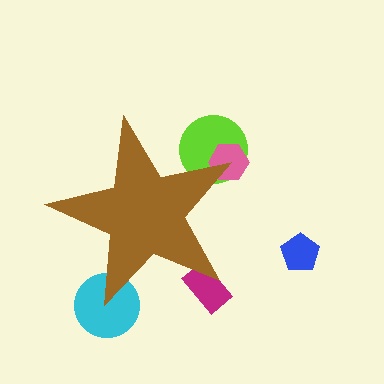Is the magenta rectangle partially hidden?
Yes, the magenta rectangle is partially hidden behind the brown star.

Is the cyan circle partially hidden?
Yes, the cyan circle is partially hidden behind the brown star.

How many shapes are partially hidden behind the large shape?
4 shapes are partially hidden.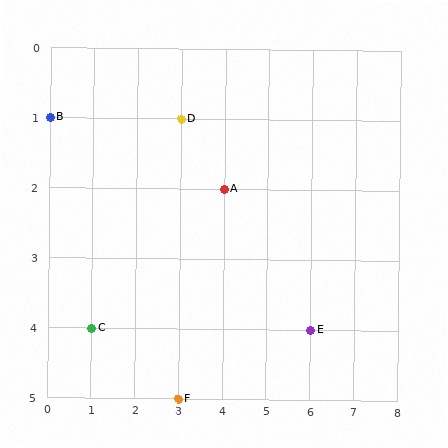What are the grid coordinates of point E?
Point E is at grid coordinates (6, 4).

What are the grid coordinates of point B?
Point B is at grid coordinates (0, 1).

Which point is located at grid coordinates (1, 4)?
Point C is at (1, 4).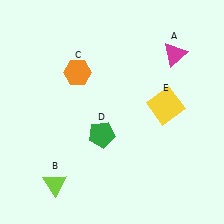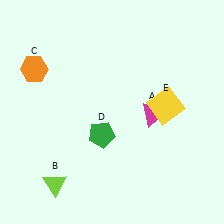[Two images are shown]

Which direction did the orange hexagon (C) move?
The orange hexagon (C) moved left.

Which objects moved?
The objects that moved are: the magenta triangle (A), the orange hexagon (C).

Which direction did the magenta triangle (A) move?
The magenta triangle (A) moved down.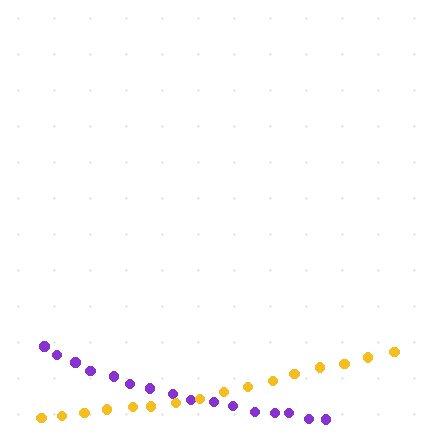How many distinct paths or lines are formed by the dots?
There are 2 distinct paths.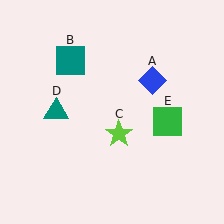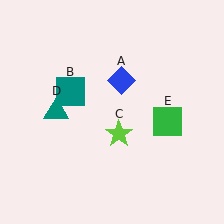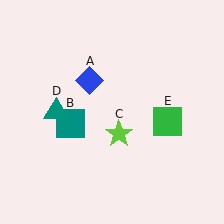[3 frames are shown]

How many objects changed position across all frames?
2 objects changed position: blue diamond (object A), teal square (object B).